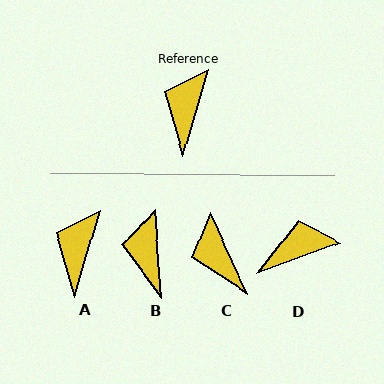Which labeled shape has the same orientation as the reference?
A.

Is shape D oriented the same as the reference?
No, it is off by about 54 degrees.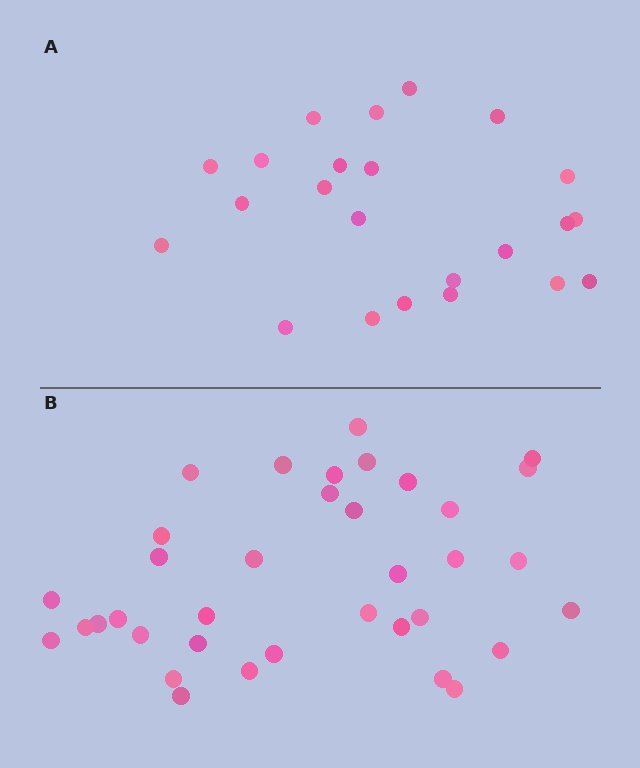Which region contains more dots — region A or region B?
Region B (the bottom region) has more dots.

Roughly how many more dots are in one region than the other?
Region B has approximately 15 more dots than region A.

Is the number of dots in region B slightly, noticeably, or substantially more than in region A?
Region B has substantially more. The ratio is roughly 1.6 to 1.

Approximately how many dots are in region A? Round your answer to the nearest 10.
About 20 dots. (The exact count is 23, which rounds to 20.)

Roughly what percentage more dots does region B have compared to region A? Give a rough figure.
About 55% more.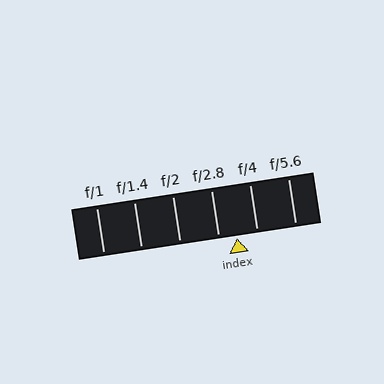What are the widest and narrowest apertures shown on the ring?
The widest aperture shown is f/1 and the narrowest is f/5.6.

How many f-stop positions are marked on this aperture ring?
There are 6 f-stop positions marked.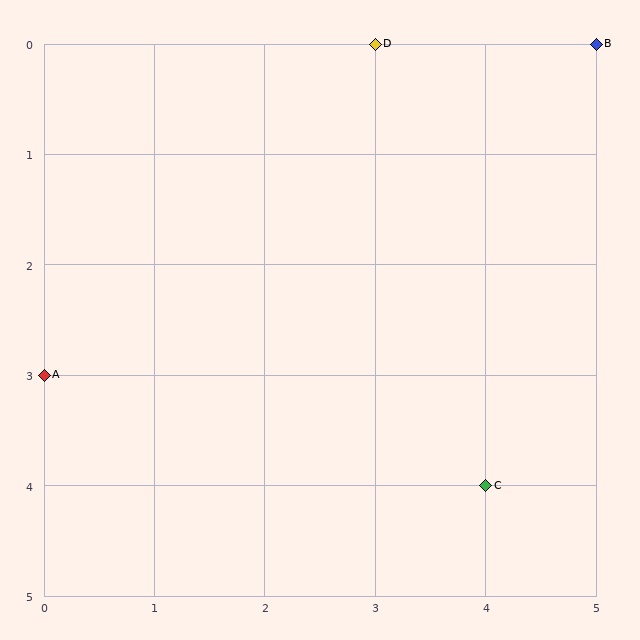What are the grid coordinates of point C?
Point C is at grid coordinates (4, 4).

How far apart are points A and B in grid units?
Points A and B are 5 columns and 3 rows apart (about 5.8 grid units diagonally).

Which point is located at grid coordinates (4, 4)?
Point C is at (4, 4).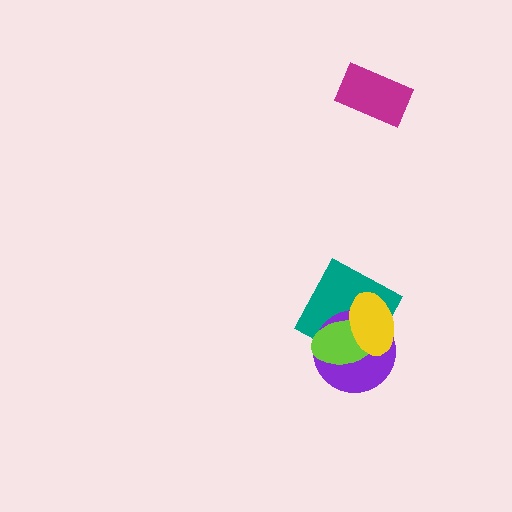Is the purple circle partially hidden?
Yes, it is partially covered by another shape.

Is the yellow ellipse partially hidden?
No, no other shape covers it.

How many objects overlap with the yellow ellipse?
3 objects overlap with the yellow ellipse.